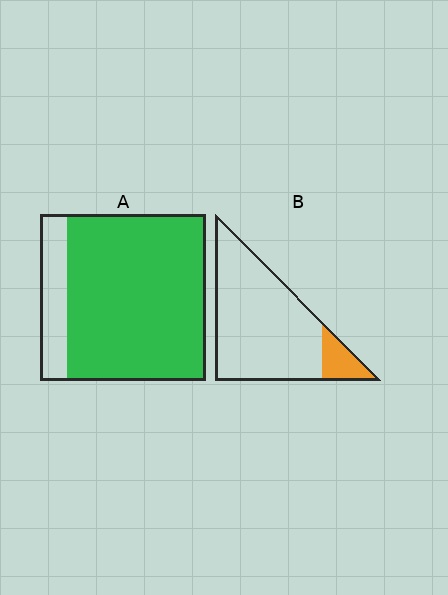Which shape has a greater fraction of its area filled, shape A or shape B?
Shape A.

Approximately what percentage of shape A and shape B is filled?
A is approximately 85% and B is approximately 15%.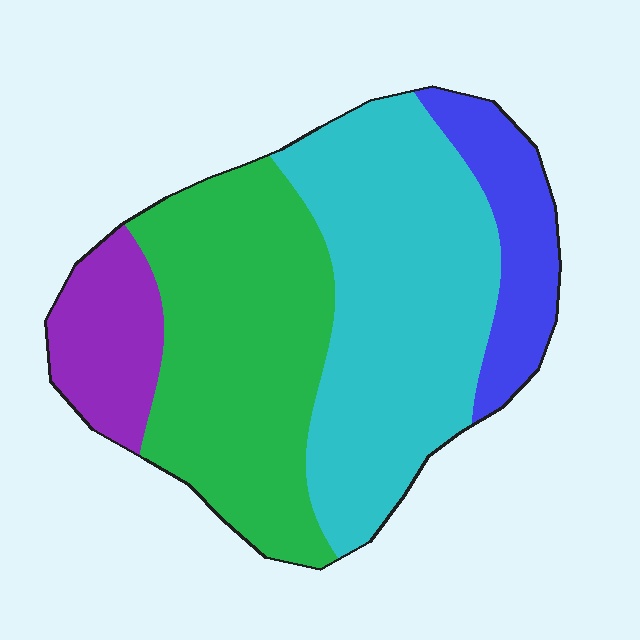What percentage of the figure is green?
Green covers 36% of the figure.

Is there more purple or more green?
Green.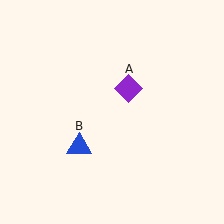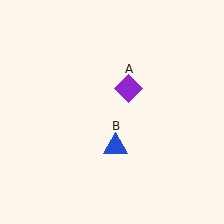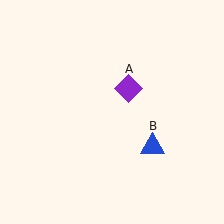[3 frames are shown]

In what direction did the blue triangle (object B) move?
The blue triangle (object B) moved right.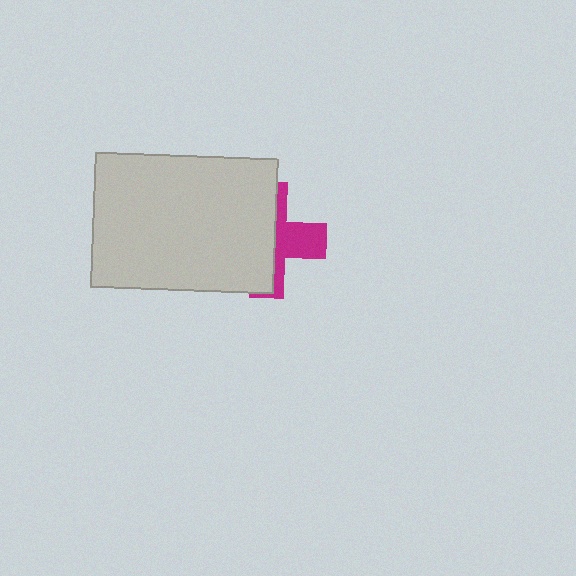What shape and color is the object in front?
The object in front is a light gray rectangle.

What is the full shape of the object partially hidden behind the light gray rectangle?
The partially hidden object is a magenta cross.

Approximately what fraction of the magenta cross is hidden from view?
Roughly 60% of the magenta cross is hidden behind the light gray rectangle.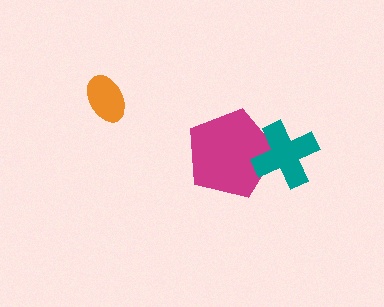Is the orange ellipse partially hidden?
No, no other shape covers it.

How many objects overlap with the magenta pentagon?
1 object overlaps with the magenta pentagon.